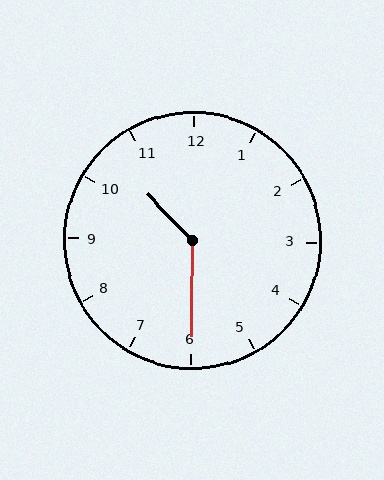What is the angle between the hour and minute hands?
Approximately 135 degrees.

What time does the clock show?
10:30.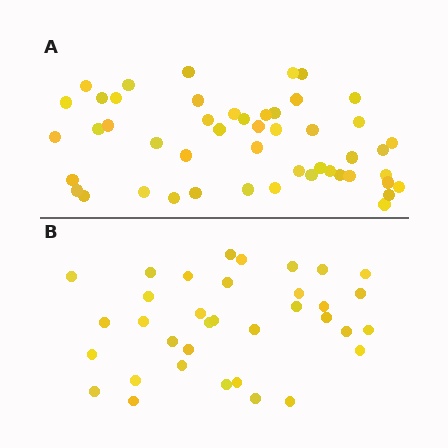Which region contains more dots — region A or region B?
Region A (the top region) has more dots.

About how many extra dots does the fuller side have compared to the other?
Region A has approximately 15 more dots than region B.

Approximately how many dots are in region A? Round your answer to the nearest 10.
About 50 dots. (The exact count is 49, which rounds to 50.)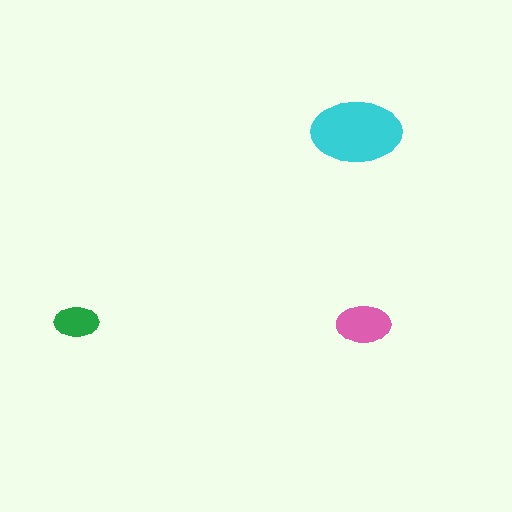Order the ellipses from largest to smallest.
the cyan one, the pink one, the green one.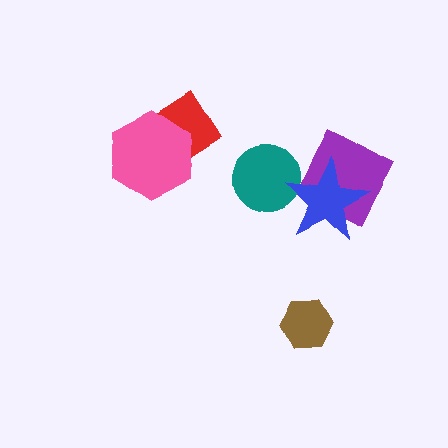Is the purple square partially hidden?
Yes, it is partially covered by another shape.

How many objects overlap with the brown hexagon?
0 objects overlap with the brown hexagon.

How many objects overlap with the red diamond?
1 object overlaps with the red diamond.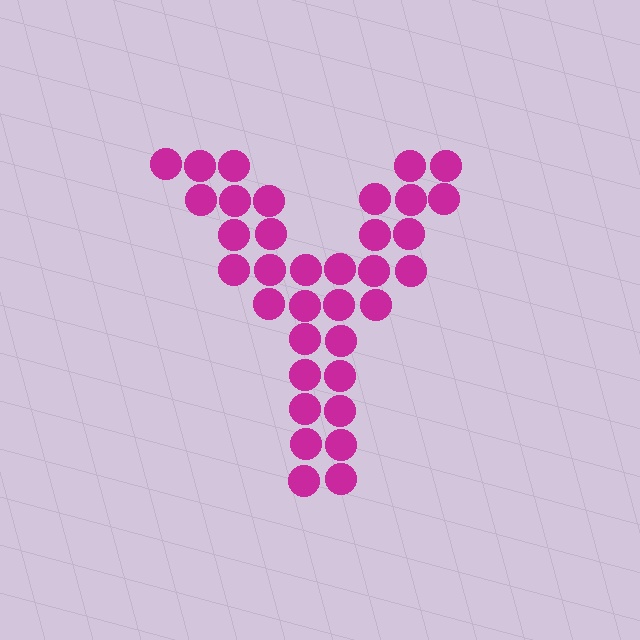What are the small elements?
The small elements are circles.